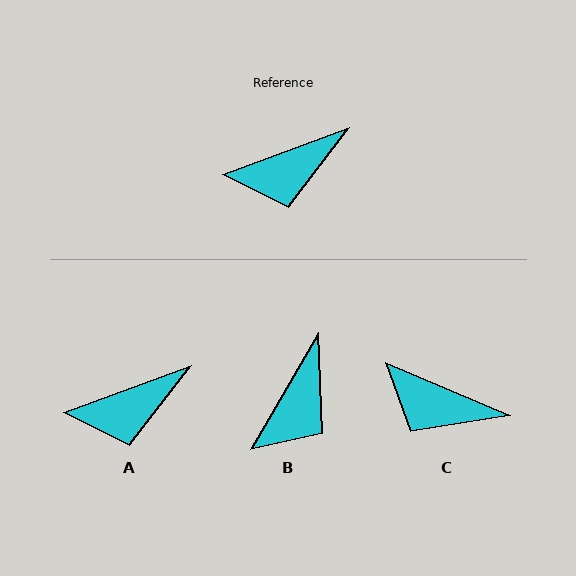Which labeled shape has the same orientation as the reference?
A.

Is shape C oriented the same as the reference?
No, it is off by about 43 degrees.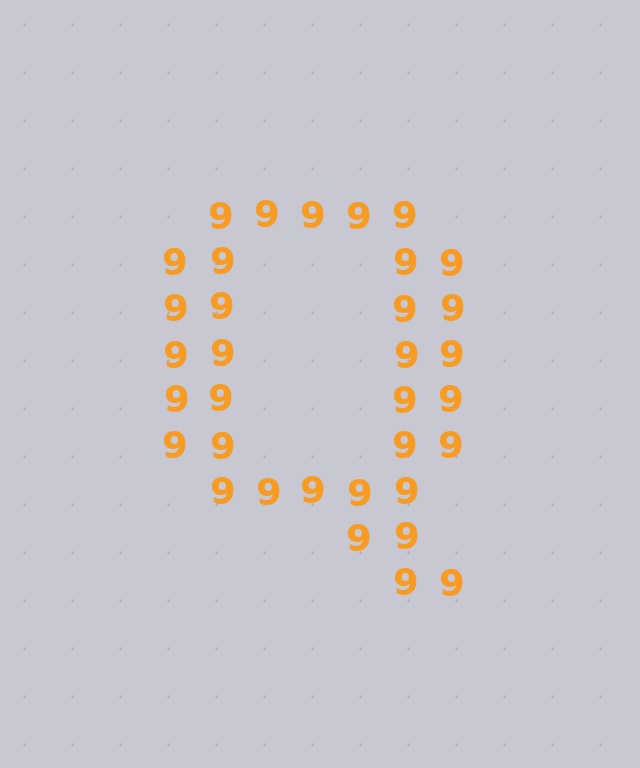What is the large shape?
The large shape is the letter Q.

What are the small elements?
The small elements are digit 9's.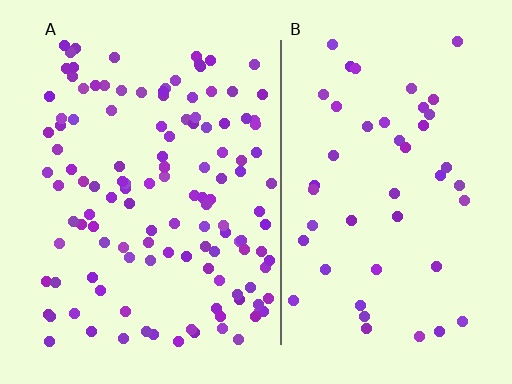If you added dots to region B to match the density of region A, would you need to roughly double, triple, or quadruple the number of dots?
Approximately triple.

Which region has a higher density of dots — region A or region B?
A (the left).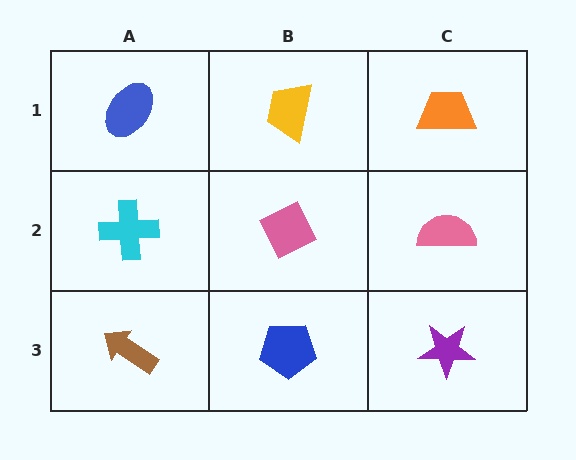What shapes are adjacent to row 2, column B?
A yellow trapezoid (row 1, column B), a blue pentagon (row 3, column B), a cyan cross (row 2, column A), a pink semicircle (row 2, column C).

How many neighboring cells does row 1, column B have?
3.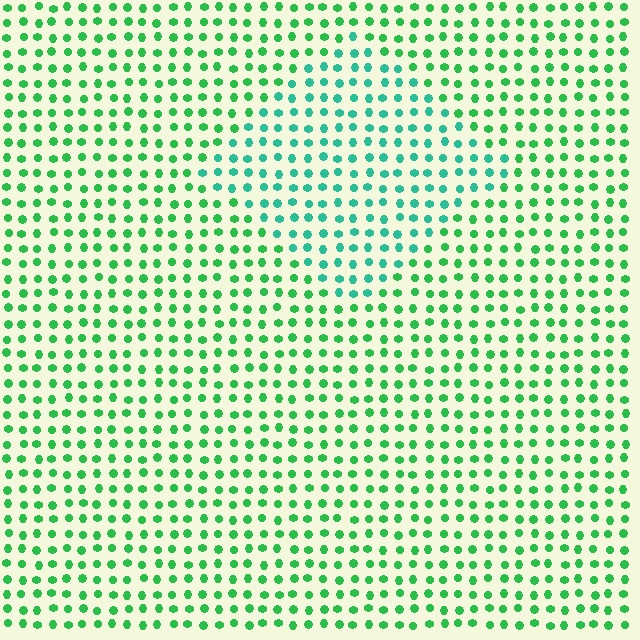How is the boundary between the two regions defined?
The boundary is defined purely by a slight shift in hue (about 32 degrees). Spacing, size, and orientation are identical on both sides.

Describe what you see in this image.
The image is filled with small green elements in a uniform arrangement. A diamond-shaped region is visible where the elements are tinted to a slightly different hue, forming a subtle color boundary.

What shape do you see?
I see a diamond.